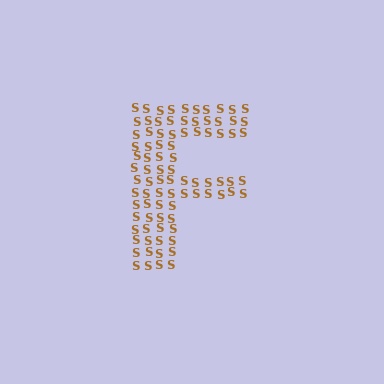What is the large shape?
The large shape is the letter F.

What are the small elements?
The small elements are letter S's.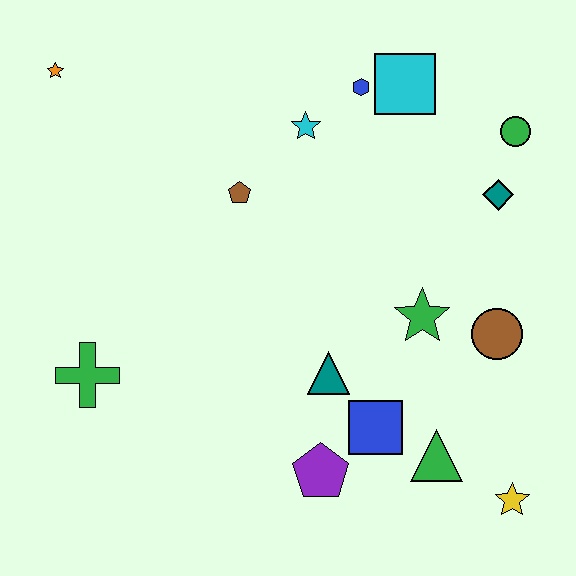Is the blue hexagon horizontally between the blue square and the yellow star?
No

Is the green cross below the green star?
Yes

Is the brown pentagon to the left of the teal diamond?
Yes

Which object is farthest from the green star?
The orange star is farthest from the green star.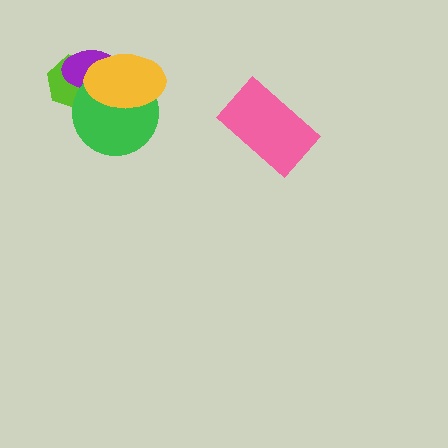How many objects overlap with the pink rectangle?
0 objects overlap with the pink rectangle.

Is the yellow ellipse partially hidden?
No, no other shape covers it.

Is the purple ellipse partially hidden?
Yes, it is partially covered by another shape.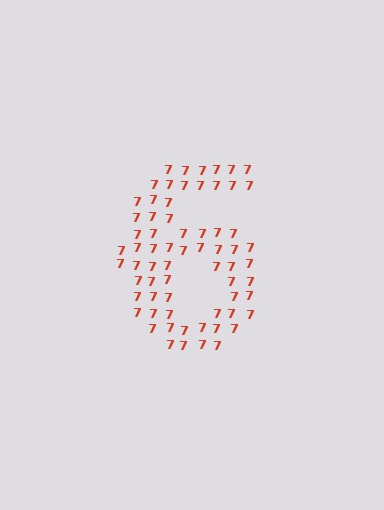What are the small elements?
The small elements are digit 7's.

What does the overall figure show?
The overall figure shows the digit 6.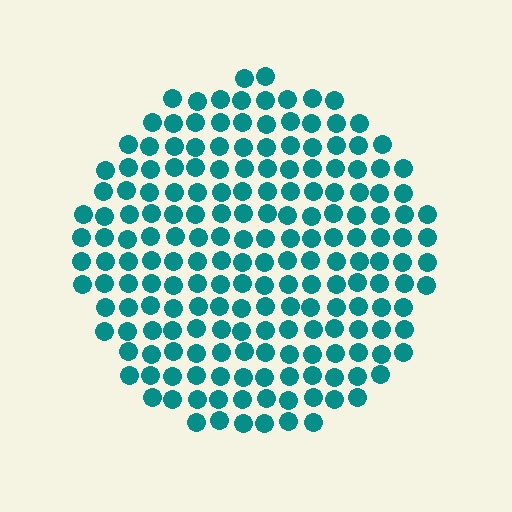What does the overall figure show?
The overall figure shows a circle.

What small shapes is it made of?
It is made of small circles.